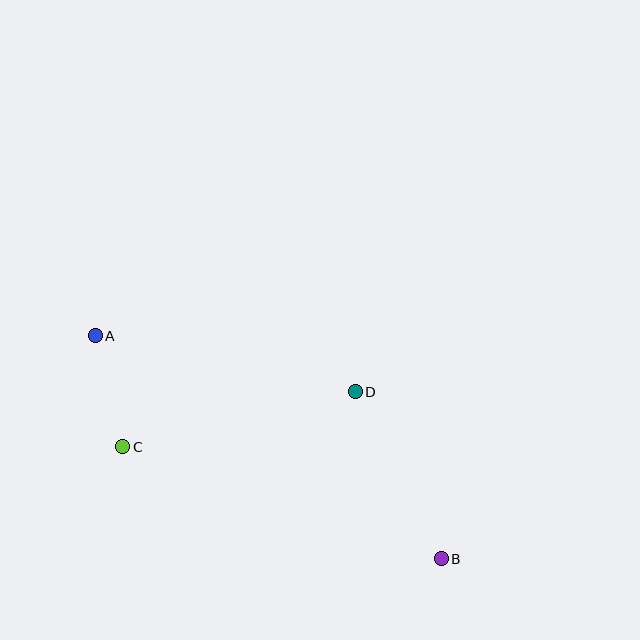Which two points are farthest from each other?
Points A and B are farthest from each other.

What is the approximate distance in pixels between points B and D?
The distance between B and D is approximately 188 pixels.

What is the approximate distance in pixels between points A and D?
The distance between A and D is approximately 266 pixels.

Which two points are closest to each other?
Points A and C are closest to each other.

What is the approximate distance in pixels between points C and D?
The distance between C and D is approximately 239 pixels.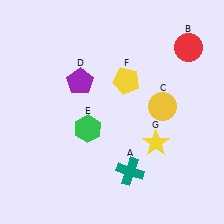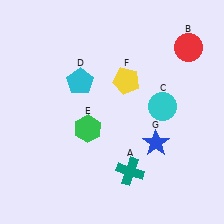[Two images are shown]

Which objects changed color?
C changed from yellow to cyan. D changed from purple to cyan. G changed from yellow to blue.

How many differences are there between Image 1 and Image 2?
There are 3 differences between the two images.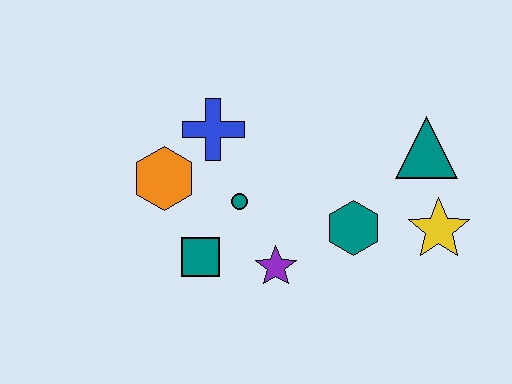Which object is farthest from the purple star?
The teal triangle is farthest from the purple star.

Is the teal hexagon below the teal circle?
Yes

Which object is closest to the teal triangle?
The yellow star is closest to the teal triangle.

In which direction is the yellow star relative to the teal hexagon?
The yellow star is to the right of the teal hexagon.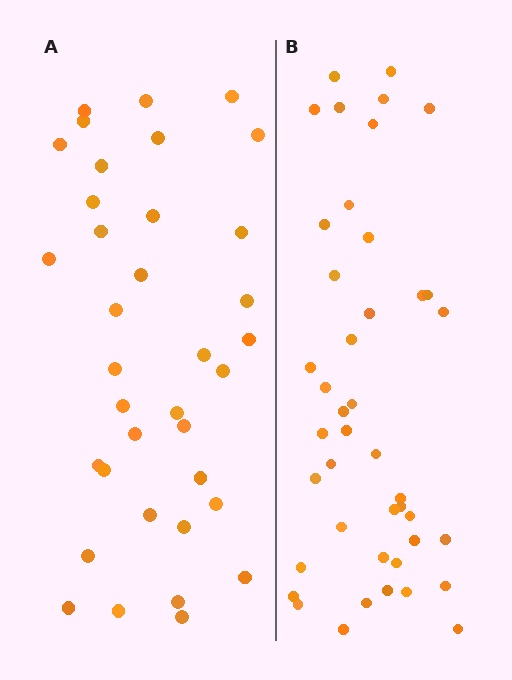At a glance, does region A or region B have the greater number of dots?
Region B (the right region) has more dots.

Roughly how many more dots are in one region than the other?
Region B has roughly 8 or so more dots than region A.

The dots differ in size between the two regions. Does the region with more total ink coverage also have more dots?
No. Region A has more total ink coverage because its dots are larger, but region B actually contains more individual dots. Total area can be misleading — the number of items is what matters here.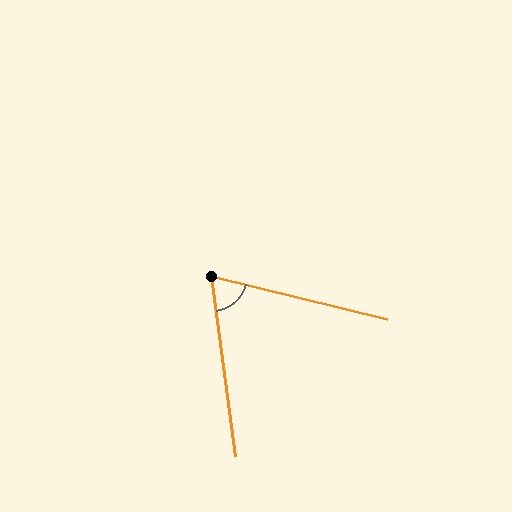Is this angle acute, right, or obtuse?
It is acute.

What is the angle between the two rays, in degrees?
Approximately 69 degrees.